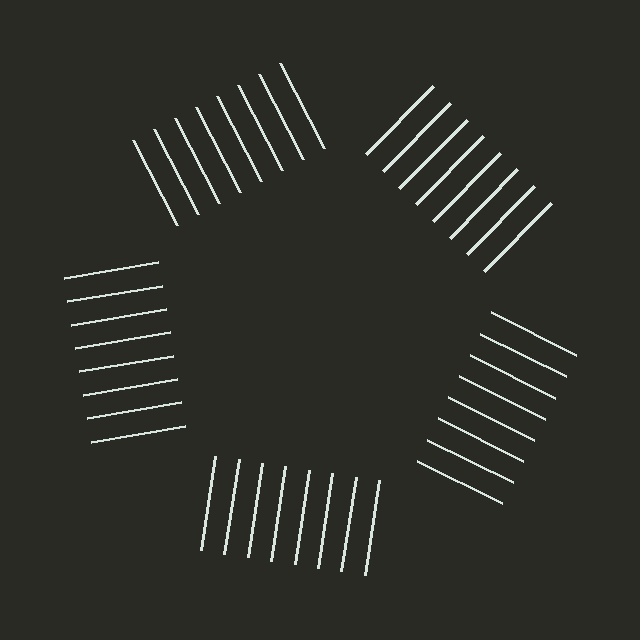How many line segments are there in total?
40 — 8 along each of the 5 edges.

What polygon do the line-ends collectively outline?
An illusory pentagon — the line segments terminate on its edges but no continuous stroke is drawn.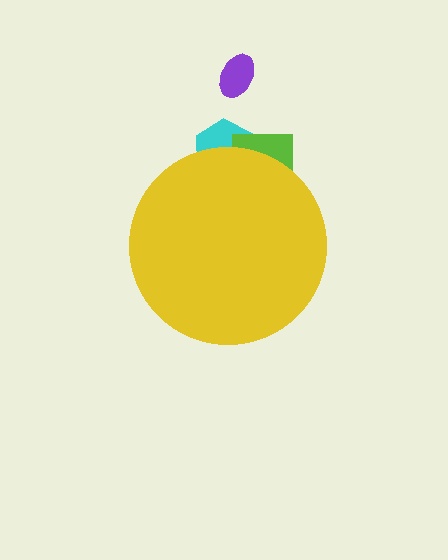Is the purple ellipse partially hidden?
No, the purple ellipse is fully visible.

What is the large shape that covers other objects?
A yellow circle.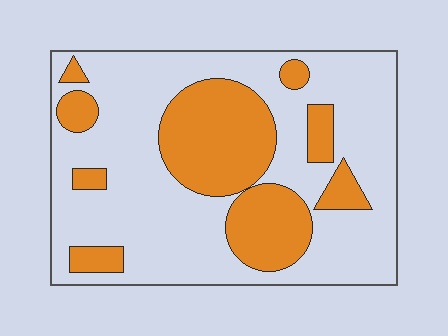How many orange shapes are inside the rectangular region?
9.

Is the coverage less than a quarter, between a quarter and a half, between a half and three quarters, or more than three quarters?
Between a quarter and a half.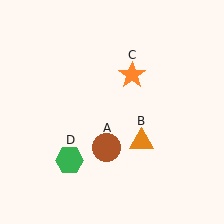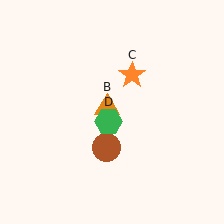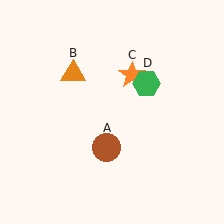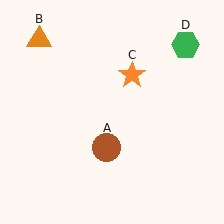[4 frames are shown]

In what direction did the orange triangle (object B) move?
The orange triangle (object B) moved up and to the left.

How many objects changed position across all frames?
2 objects changed position: orange triangle (object B), green hexagon (object D).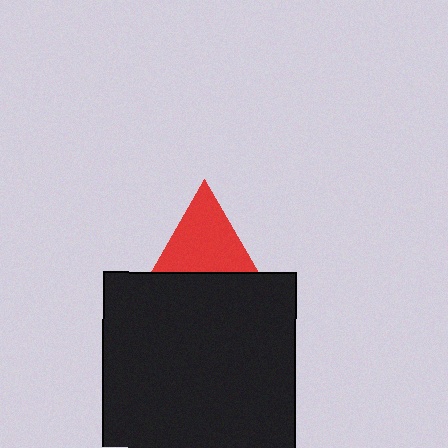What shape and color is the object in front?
The object in front is a black square.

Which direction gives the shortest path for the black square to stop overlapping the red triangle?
Moving down gives the shortest separation.